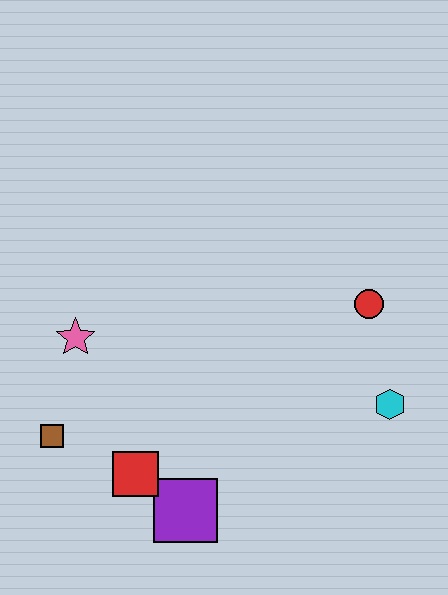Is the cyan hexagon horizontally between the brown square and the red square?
No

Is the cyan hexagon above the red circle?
No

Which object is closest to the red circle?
The cyan hexagon is closest to the red circle.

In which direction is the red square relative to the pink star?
The red square is below the pink star.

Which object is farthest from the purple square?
The red circle is farthest from the purple square.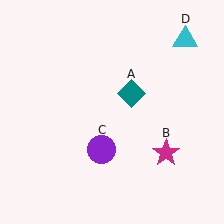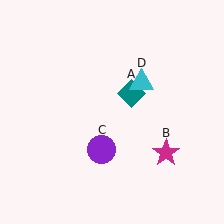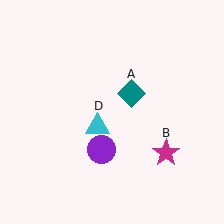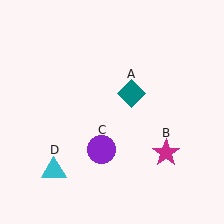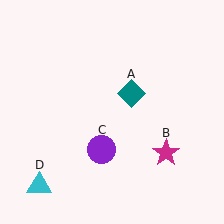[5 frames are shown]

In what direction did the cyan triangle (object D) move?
The cyan triangle (object D) moved down and to the left.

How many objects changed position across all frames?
1 object changed position: cyan triangle (object D).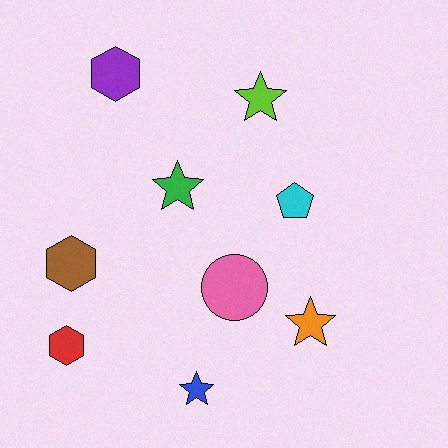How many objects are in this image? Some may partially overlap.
There are 9 objects.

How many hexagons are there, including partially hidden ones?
There are 3 hexagons.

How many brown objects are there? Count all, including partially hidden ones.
There is 1 brown object.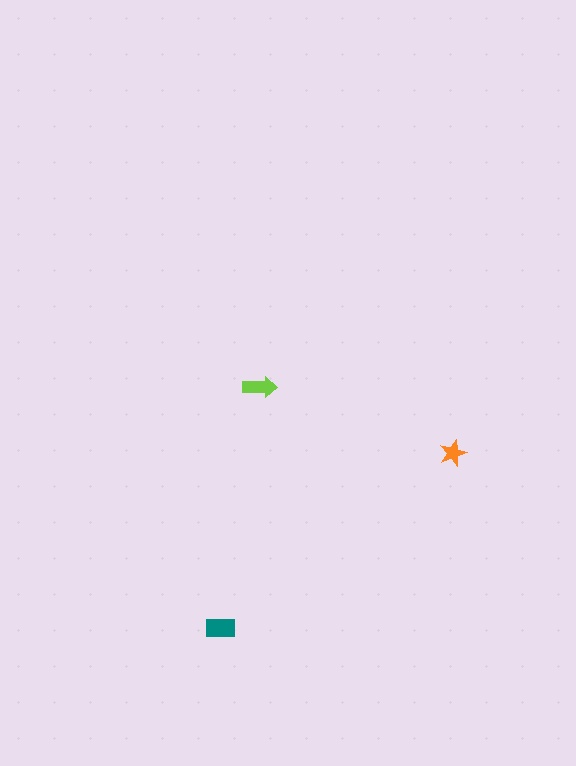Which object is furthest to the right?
The orange star is rightmost.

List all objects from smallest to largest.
The orange star, the lime arrow, the teal rectangle.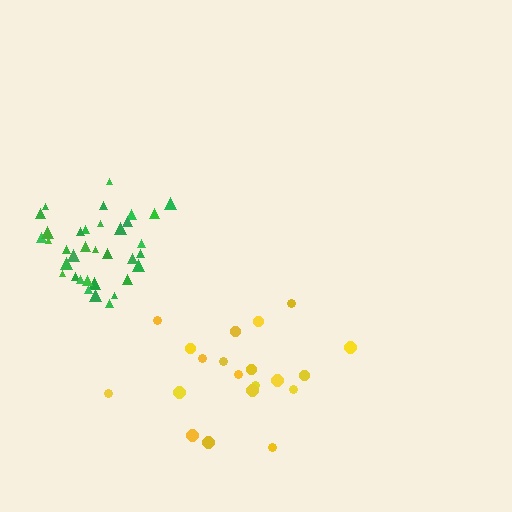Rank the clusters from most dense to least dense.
green, yellow.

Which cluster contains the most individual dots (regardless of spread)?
Green (35).